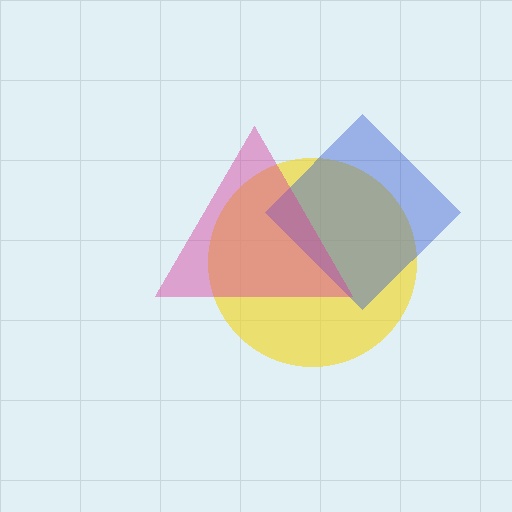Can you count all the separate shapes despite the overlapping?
Yes, there are 3 separate shapes.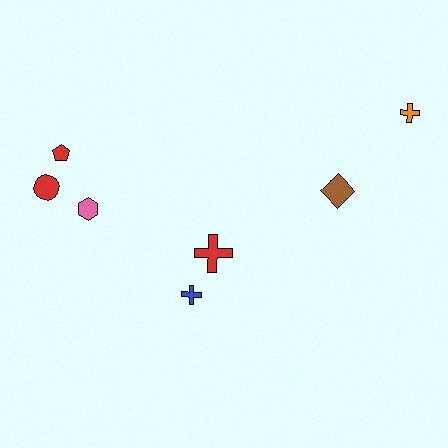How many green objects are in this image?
There are no green objects.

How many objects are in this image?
There are 7 objects.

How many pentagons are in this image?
There is 1 pentagon.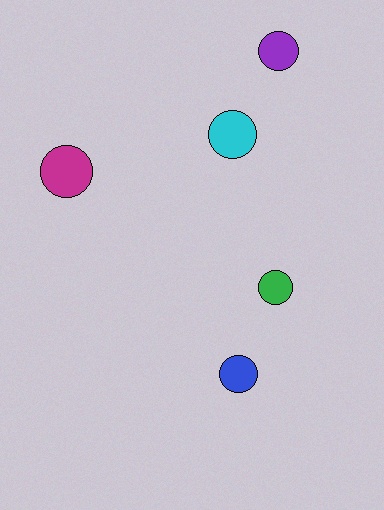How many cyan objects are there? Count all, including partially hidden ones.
There is 1 cyan object.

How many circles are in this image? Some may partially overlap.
There are 5 circles.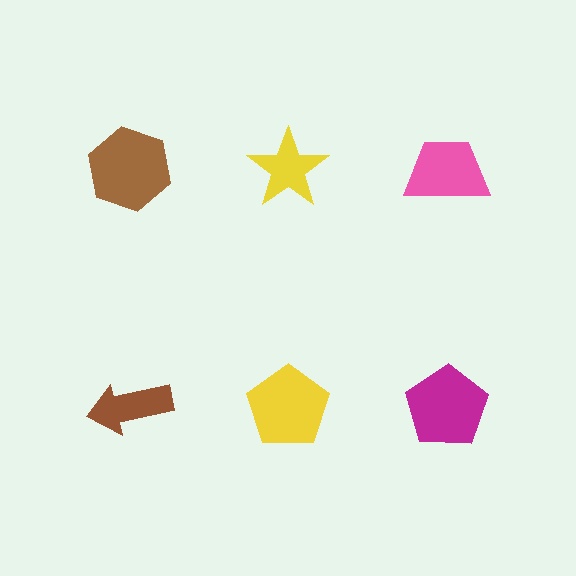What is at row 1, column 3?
A pink trapezoid.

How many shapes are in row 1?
3 shapes.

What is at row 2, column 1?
A brown arrow.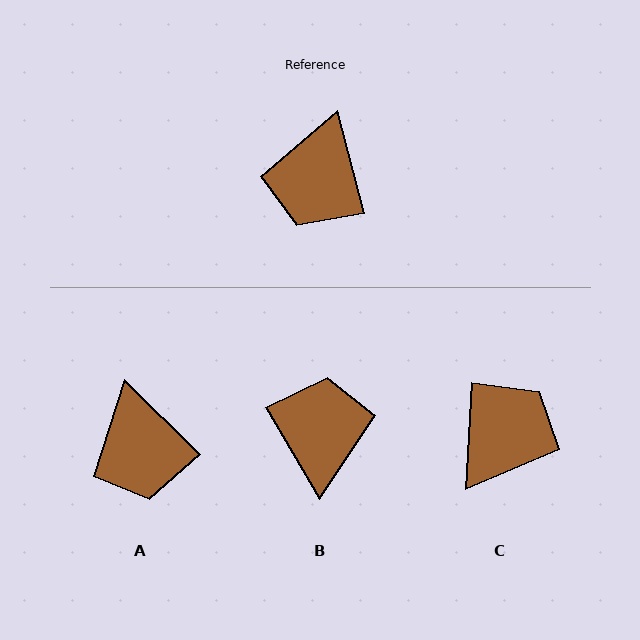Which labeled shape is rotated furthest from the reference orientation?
B, about 165 degrees away.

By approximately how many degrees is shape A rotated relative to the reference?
Approximately 31 degrees counter-clockwise.